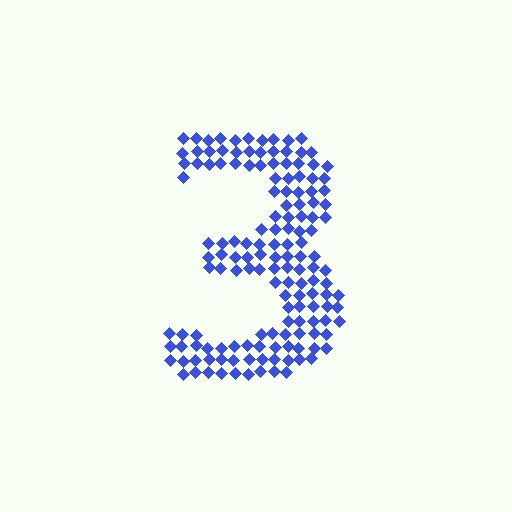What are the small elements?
The small elements are diamonds.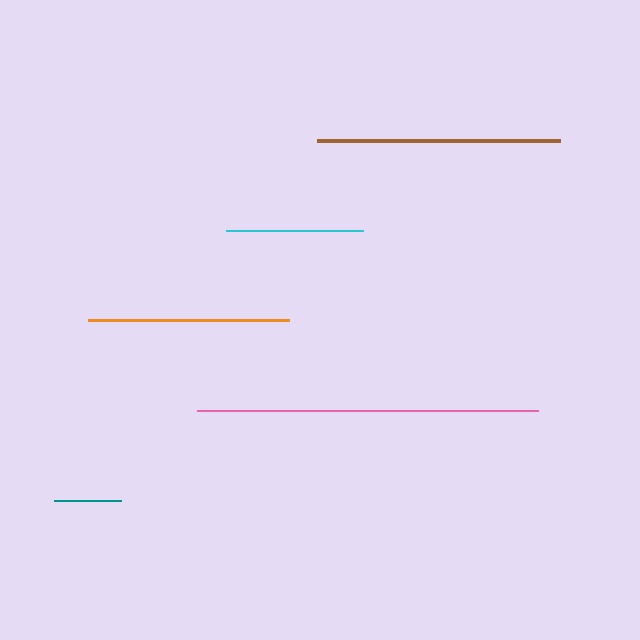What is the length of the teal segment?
The teal segment is approximately 67 pixels long.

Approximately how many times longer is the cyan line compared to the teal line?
The cyan line is approximately 2.0 times the length of the teal line.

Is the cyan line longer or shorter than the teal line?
The cyan line is longer than the teal line.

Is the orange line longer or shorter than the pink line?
The pink line is longer than the orange line.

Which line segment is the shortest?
The teal line is the shortest at approximately 67 pixels.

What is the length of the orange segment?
The orange segment is approximately 201 pixels long.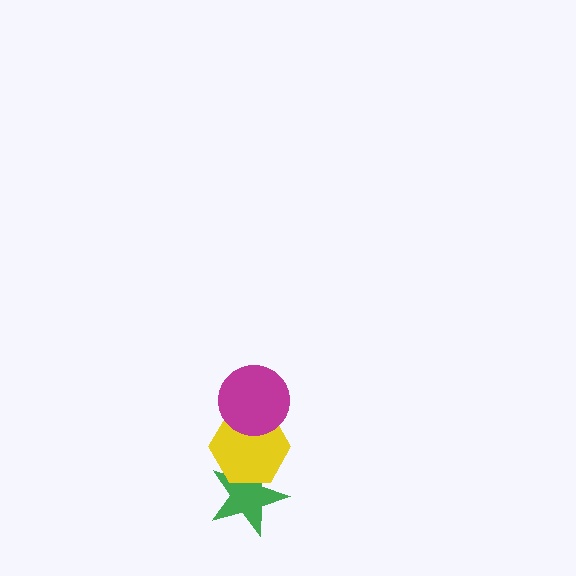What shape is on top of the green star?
The yellow hexagon is on top of the green star.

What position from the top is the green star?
The green star is 3rd from the top.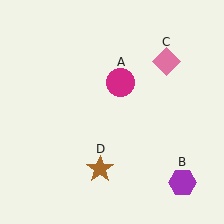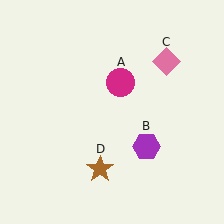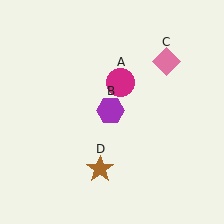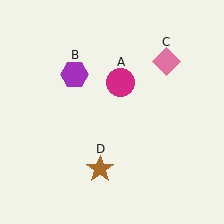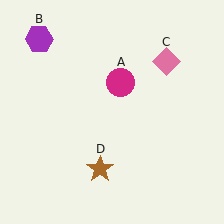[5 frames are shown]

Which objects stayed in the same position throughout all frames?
Magenta circle (object A) and pink diamond (object C) and brown star (object D) remained stationary.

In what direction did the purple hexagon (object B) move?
The purple hexagon (object B) moved up and to the left.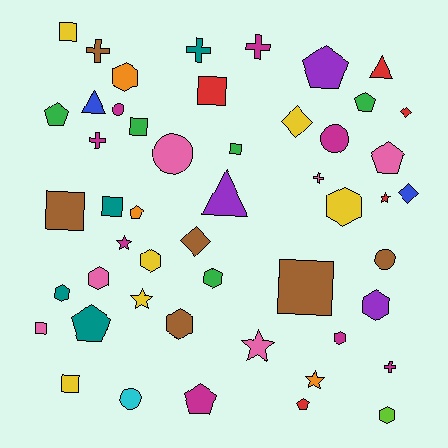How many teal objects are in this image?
There are 4 teal objects.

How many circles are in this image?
There are 5 circles.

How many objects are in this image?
There are 50 objects.